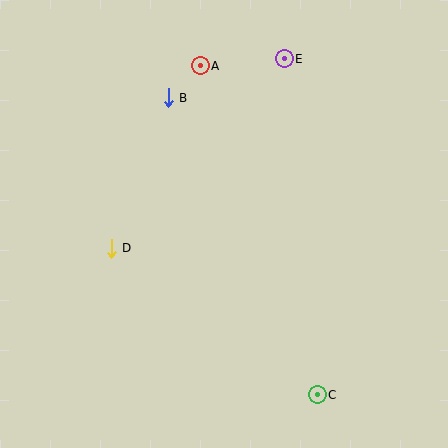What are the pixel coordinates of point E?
Point E is at (284, 59).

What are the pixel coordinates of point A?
Point A is at (200, 66).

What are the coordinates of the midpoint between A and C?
The midpoint between A and C is at (259, 230).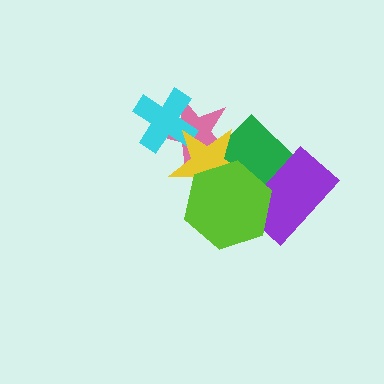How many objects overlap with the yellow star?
4 objects overlap with the yellow star.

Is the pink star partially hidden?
Yes, it is partially covered by another shape.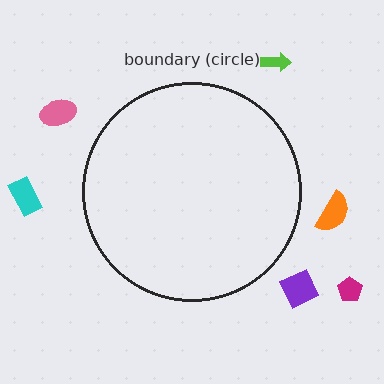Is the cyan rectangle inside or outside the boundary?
Outside.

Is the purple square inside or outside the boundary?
Outside.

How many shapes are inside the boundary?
0 inside, 6 outside.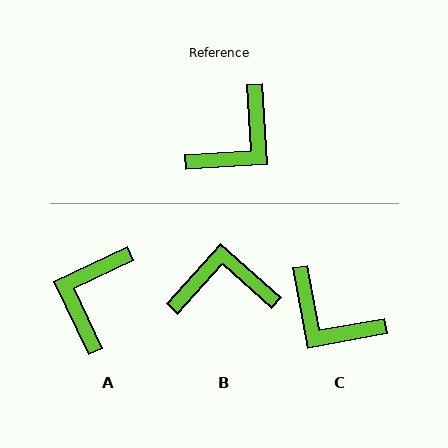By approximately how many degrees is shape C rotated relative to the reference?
Approximately 83 degrees clockwise.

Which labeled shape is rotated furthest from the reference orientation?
A, about 158 degrees away.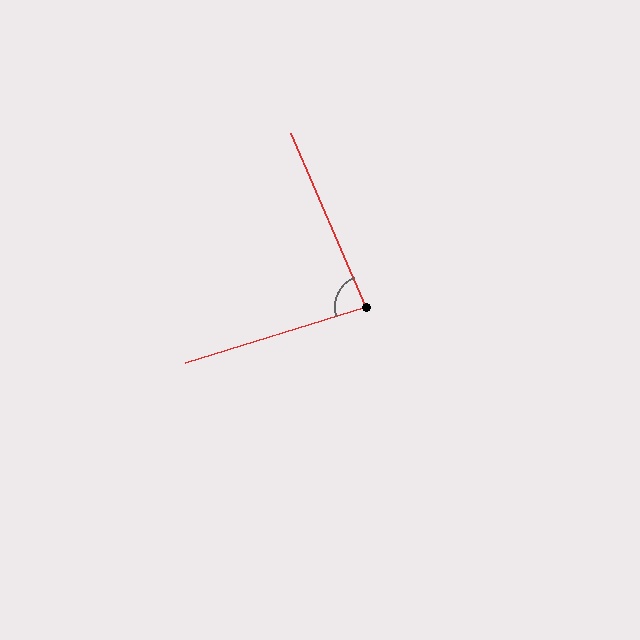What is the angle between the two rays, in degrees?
Approximately 84 degrees.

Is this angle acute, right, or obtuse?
It is acute.